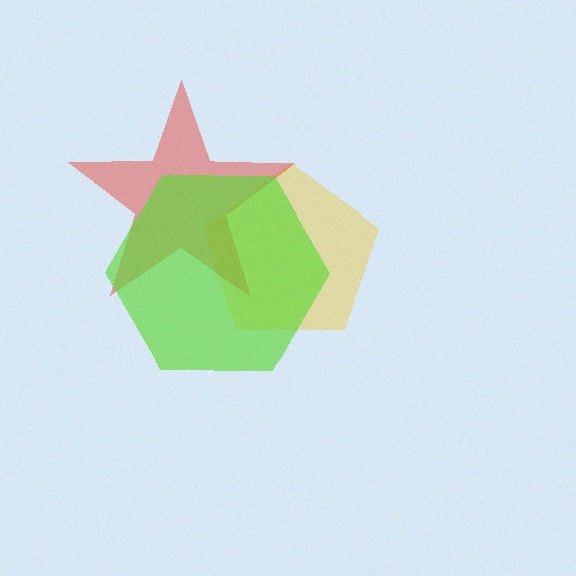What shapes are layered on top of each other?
The layered shapes are: a yellow pentagon, a red star, a lime hexagon.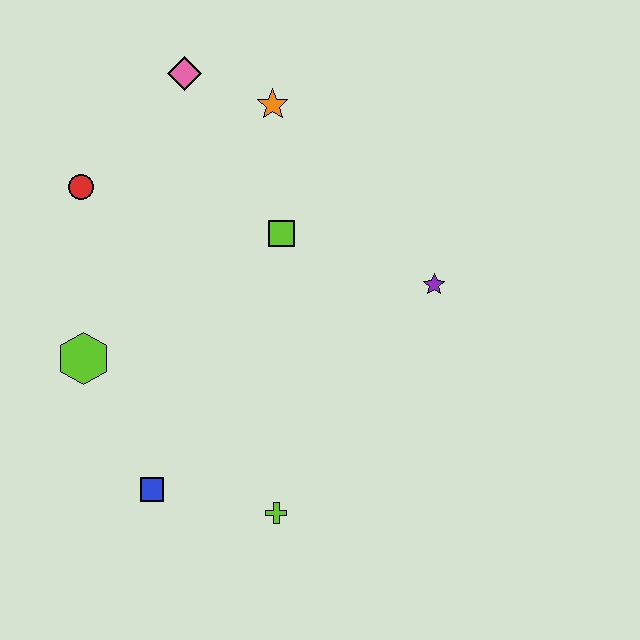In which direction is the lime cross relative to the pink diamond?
The lime cross is below the pink diamond.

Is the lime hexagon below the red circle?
Yes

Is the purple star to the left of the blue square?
No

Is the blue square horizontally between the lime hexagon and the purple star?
Yes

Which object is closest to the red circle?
The pink diamond is closest to the red circle.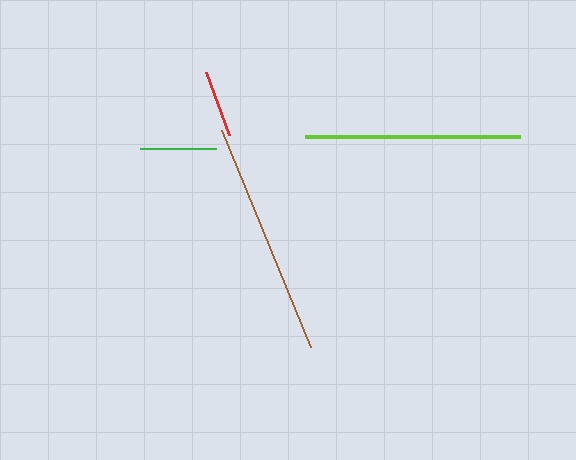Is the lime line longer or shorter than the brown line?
The brown line is longer than the lime line.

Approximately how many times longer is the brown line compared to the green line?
The brown line is approximately 3.1 times the length of the green line.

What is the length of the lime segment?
The lime segment is approximately 216 pixels long.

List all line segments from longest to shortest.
From longest to shortest: brown, lime, green, red.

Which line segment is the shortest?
The red line is the shortest at approximately 67 pixels.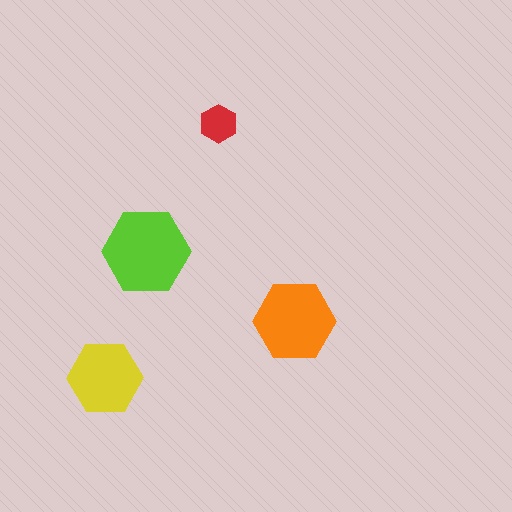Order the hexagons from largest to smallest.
the lime one, the orange one, the yellow one, the red one.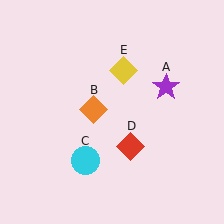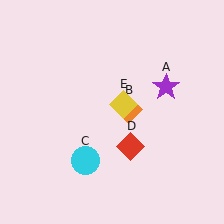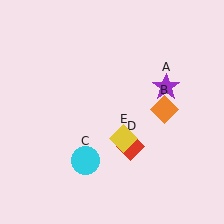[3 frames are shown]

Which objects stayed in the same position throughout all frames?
Purple star (object A) and cyan circle (object C) and red diamond (object D) remained stationary.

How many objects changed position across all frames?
2 objects changed position: orange diamond (object B), yellow diamond (object E).